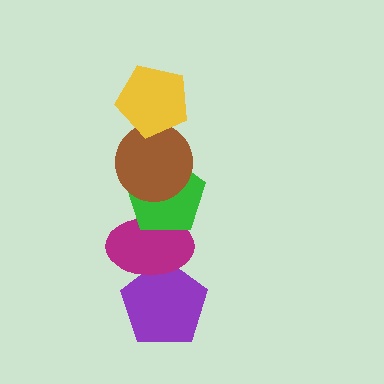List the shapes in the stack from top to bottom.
From top to bottom: the yellow pentagon, the brown circle, the green pentagon, the magenta ellipse, the purple pentagon.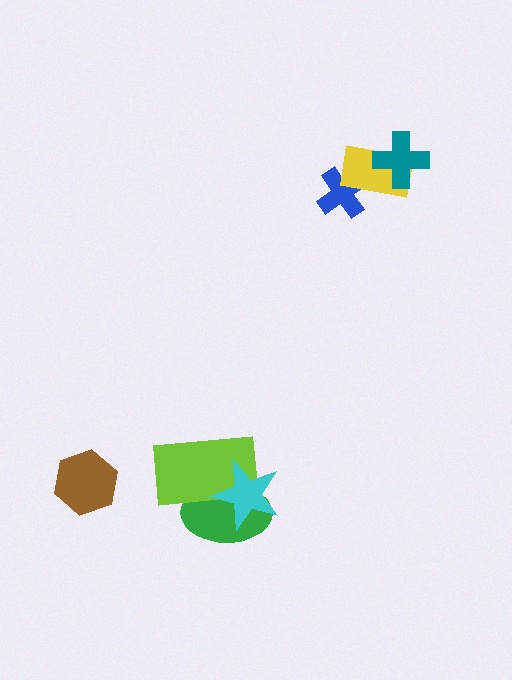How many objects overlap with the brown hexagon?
0 objects overlap with the brown hexagon.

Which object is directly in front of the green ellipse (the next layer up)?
The lime rectangle is directly in front of the green ellipse.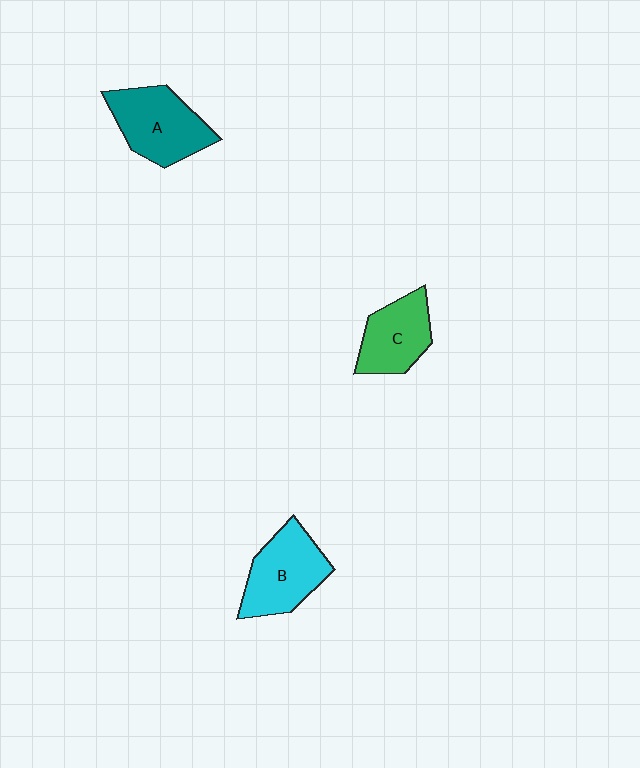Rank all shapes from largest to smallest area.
From largest to smallest: A (teal), B (cyan), C (green).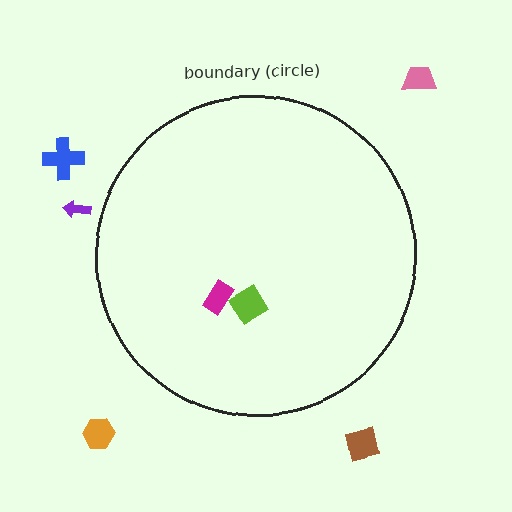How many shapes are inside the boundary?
2 inside, 5 outside.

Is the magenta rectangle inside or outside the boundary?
Inside.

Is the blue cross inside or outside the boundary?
Outside.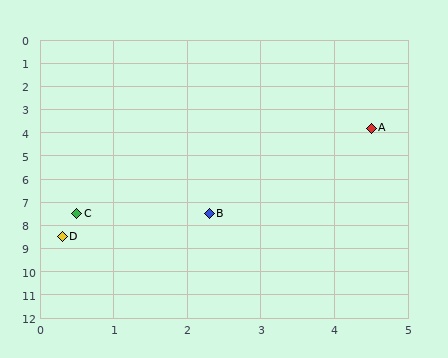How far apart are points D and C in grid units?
Points D and C are about 1.0 grid units apart.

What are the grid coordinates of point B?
Point B is at approximately (2.3, 7.5).